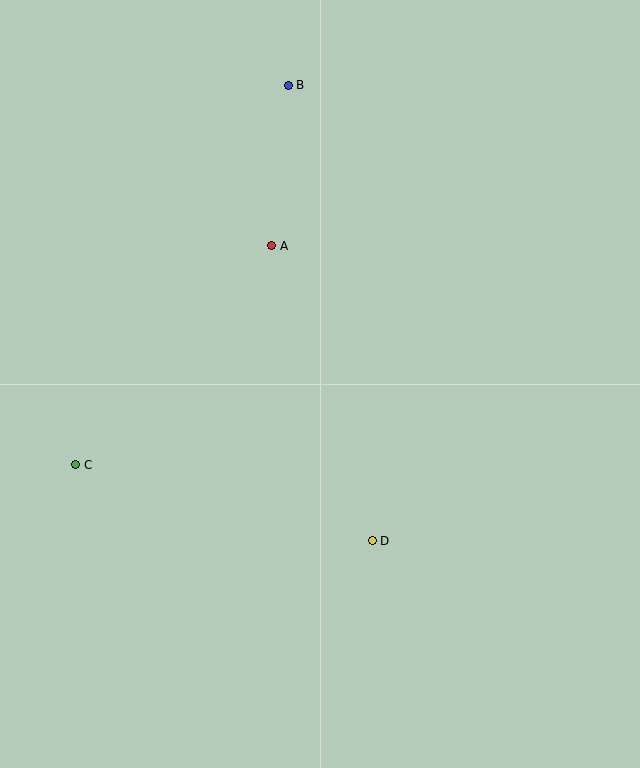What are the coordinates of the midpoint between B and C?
The midpoint between B and C is at (182, 275).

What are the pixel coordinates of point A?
Point A is at (272, 246).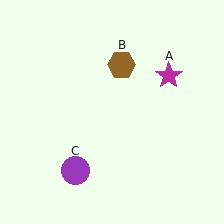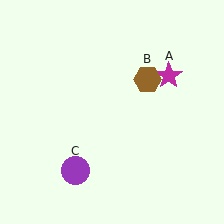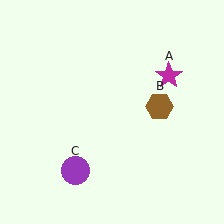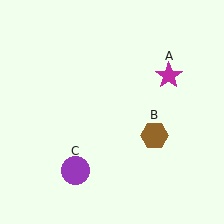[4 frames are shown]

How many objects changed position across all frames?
1 object changed position: brown hexagon (object B).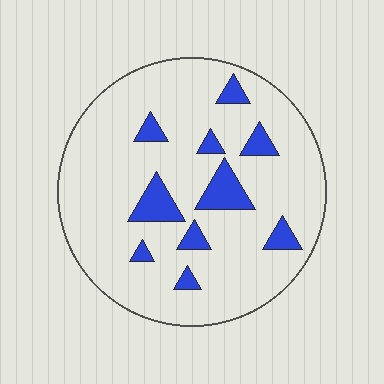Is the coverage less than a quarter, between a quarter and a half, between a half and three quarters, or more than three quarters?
Less than a quarter.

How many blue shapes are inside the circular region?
10.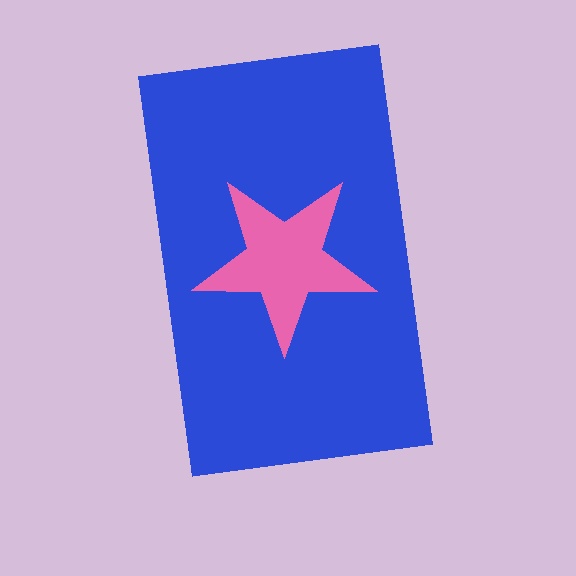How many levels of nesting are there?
2.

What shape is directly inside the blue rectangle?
The pink star.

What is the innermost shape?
The pink star.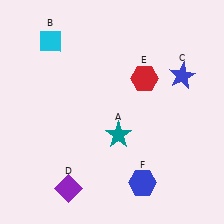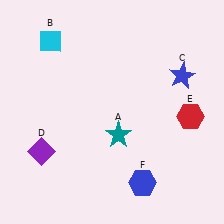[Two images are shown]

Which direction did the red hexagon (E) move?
The red hexagon (E) moved right.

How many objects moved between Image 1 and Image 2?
2 objects moved between the two images.